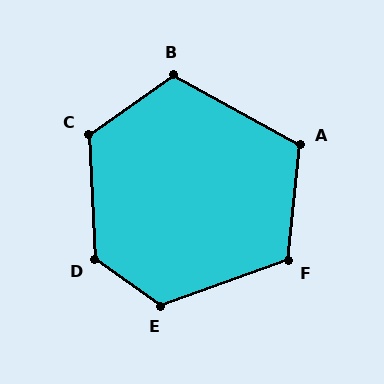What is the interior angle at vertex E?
Approximately 125 degrees (obtuse).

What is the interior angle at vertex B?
Approximately 116 degrees (obtuse).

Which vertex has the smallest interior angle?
A, at approximately 113 degrees.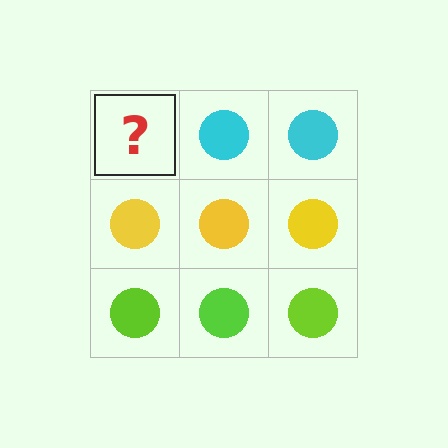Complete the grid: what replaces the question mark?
The question mark should be replaced with a cyan circle.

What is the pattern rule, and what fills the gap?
The rule is that each row has a consistent color. The gap should be filled with a cyan circle.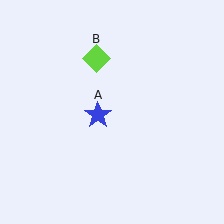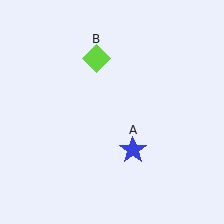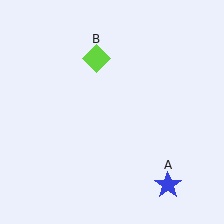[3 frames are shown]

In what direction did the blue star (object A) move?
The blue star (object A) moved down and to the right.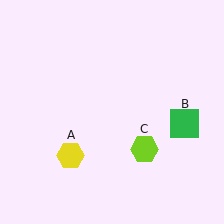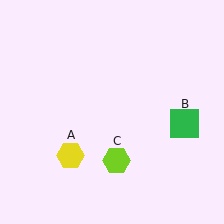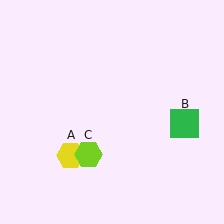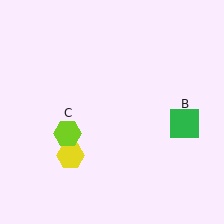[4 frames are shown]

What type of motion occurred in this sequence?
The lime hexagon (object C) rotated clockwise around the center of the scene.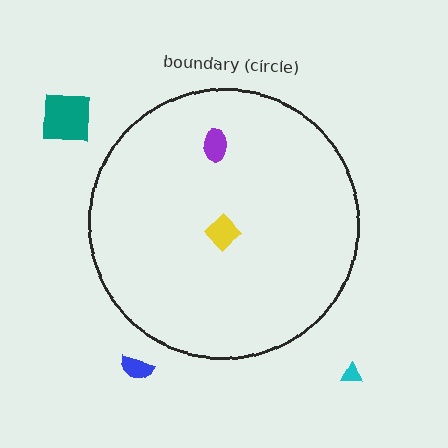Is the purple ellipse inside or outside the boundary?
Inside.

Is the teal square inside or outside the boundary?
Outside.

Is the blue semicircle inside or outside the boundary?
Outside.